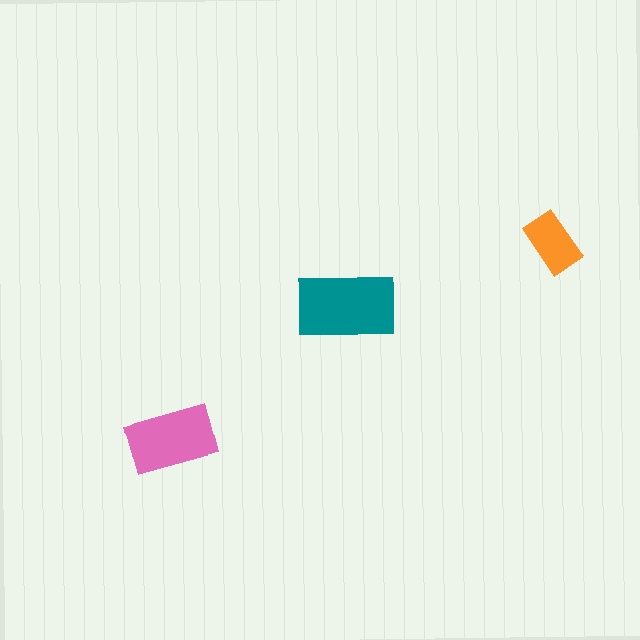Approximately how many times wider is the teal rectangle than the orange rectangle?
About 1.5 times wider.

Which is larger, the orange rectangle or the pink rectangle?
The pink one.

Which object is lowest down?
The pink rectangle is bottommost.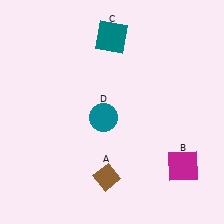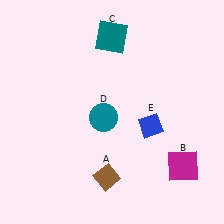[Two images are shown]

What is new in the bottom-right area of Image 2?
A blue diamond (E) was added in the bottom-right area of Image 2.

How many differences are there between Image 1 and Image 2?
There is 1 difference between the two images.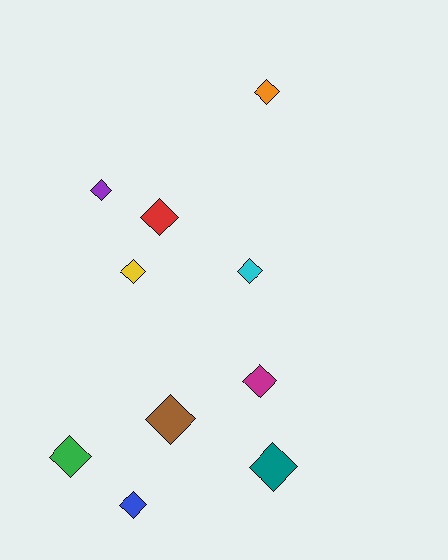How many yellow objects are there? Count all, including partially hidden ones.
There is 1 yellow object.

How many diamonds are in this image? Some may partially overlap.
There are 10 diamonds.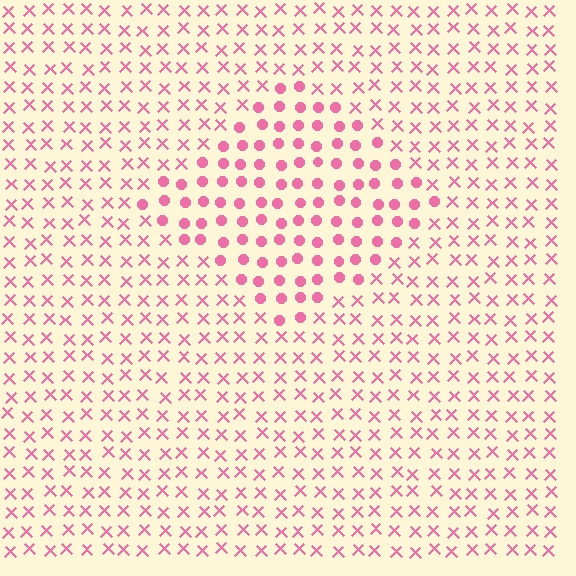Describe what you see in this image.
The image is filled with small pink elements arranged in a uniform grid. A diamond-shaped region contains circles, while the surrounding area contains X marks. The boundary is defined purely by the change in element shape.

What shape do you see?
I see a diamond.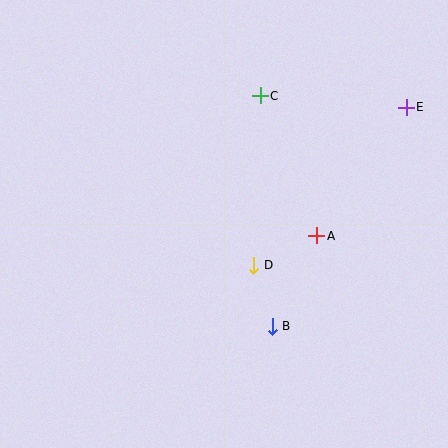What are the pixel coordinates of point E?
Point E is at (406, 107).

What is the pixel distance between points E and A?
The distance between E and A is 157 pixels.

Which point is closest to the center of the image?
Point D at (254, 265) is closest to the center.